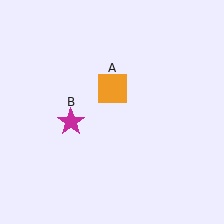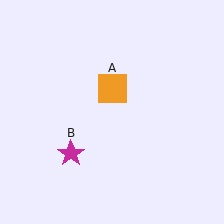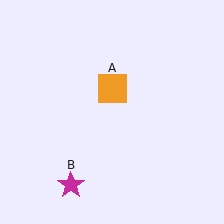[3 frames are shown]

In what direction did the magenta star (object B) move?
The magenta star (object B) moved down.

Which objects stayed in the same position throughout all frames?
Orange square (object A) remained stationary.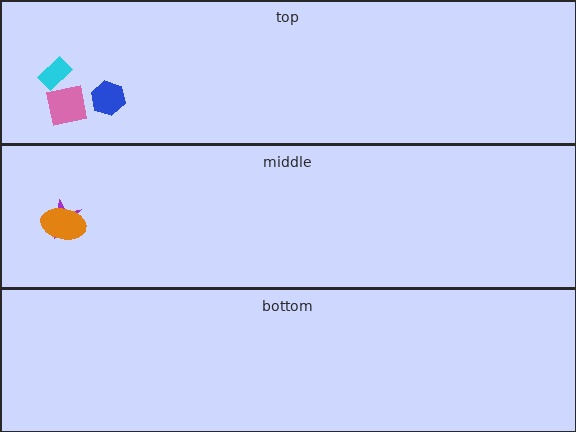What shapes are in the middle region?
The purple star, the orange ellipse.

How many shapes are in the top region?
3.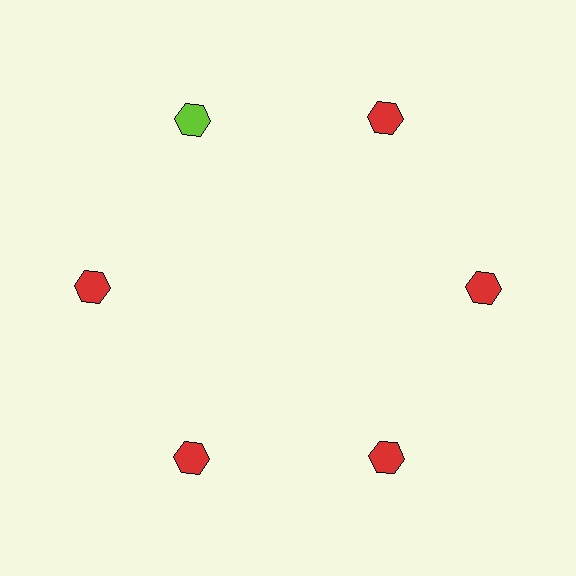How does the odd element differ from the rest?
It has a different color: lime instead of red.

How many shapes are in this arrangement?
There are 6 shapes arranged in a ring pattern.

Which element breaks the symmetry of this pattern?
The lime hexagon at roughly the 11 o'clock position breaks the symmetry. All other shapes are red hexagons.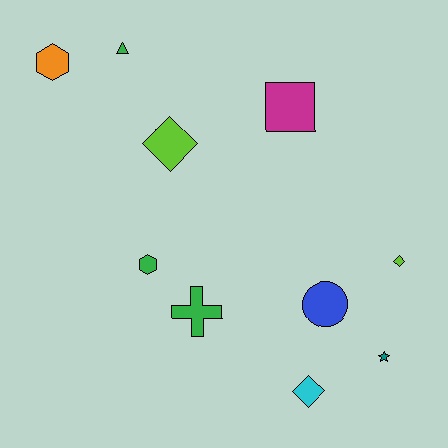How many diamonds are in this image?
There are 3 diamonds.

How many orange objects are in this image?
There is 1 orange object.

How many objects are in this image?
There are 10 objects.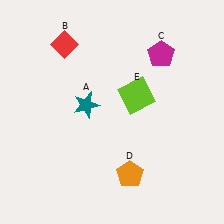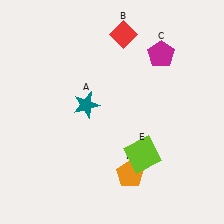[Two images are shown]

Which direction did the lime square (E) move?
The lime square (E) moved down.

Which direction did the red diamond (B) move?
The red diamond (B) moved right.